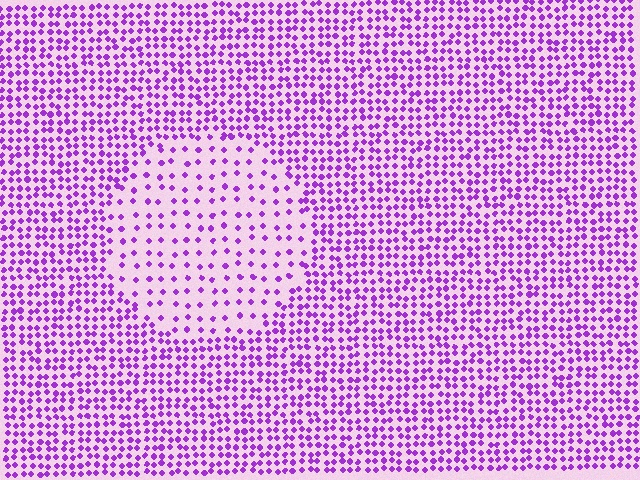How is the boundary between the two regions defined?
The boundary is defined by a change in element density (approximately 2.5x ratio). All elements are the same color, size, and shape.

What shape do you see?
I see a circle.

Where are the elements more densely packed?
The elements are more densely packed outside the circle boundary.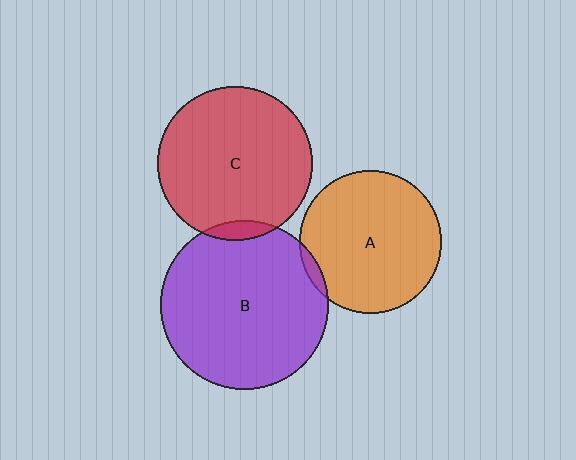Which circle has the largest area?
Circle B (purple).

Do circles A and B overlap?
Yes.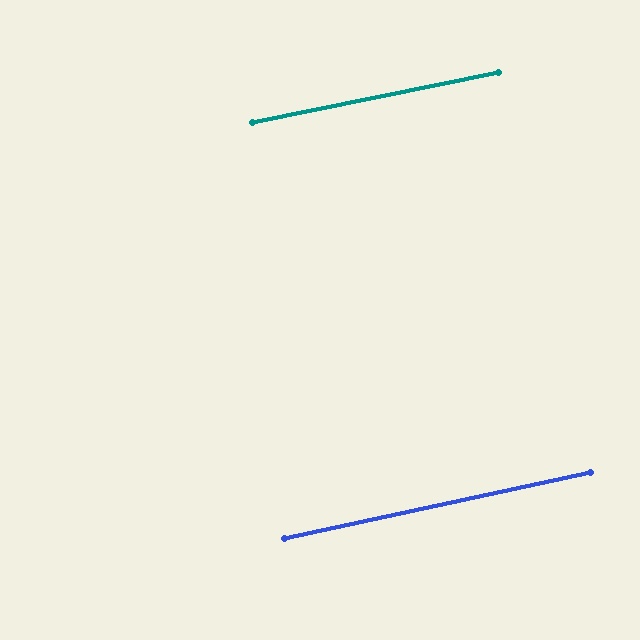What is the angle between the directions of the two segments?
Approximately 1 degree.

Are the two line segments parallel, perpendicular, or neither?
Parallel — their directions differ by only 0.6°.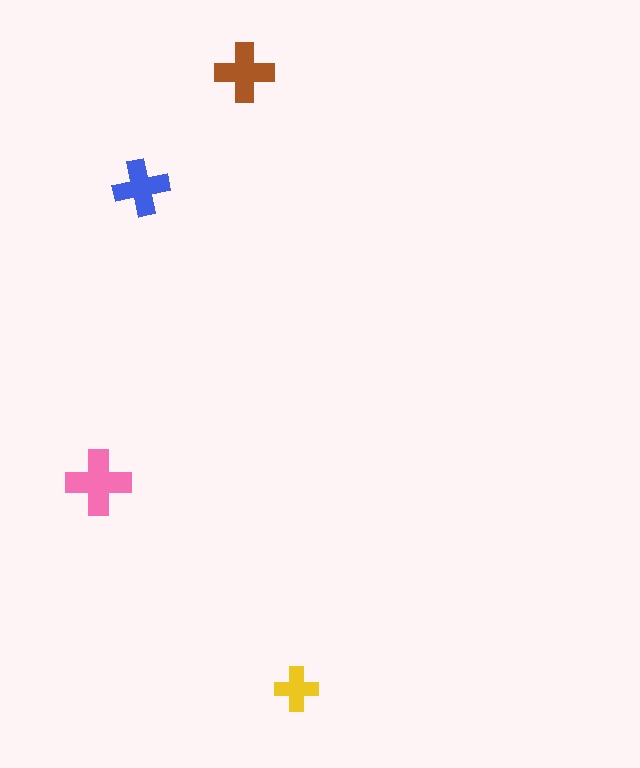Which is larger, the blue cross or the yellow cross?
The blue one.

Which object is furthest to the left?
The pink cross is leftmost.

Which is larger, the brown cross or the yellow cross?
The brown one.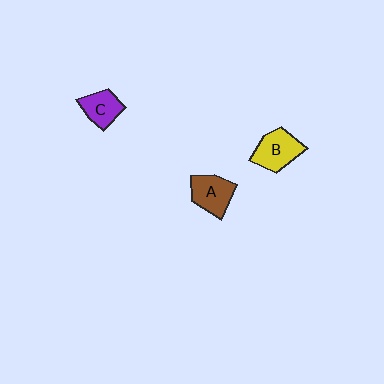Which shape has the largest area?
Shape B (yellow).